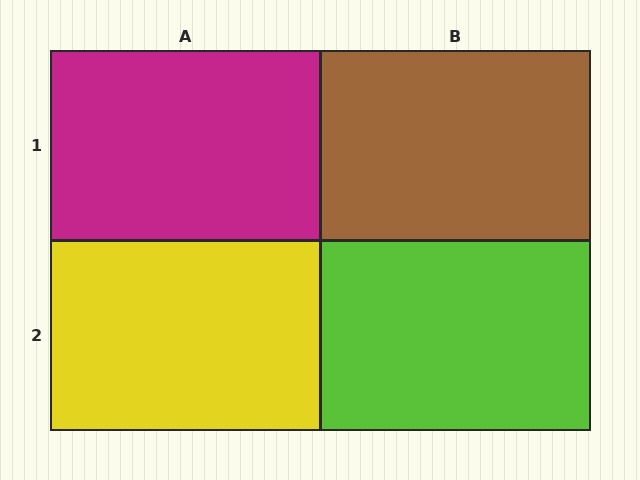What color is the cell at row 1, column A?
Magenta.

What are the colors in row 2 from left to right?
Yellow, lime.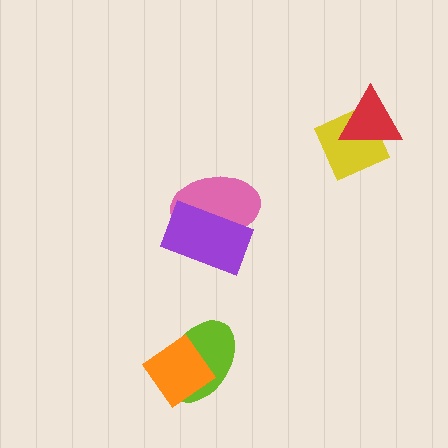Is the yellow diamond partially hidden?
Yes, it is partially covered by another shape.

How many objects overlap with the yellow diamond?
1 object overlaps with the yellow diamond.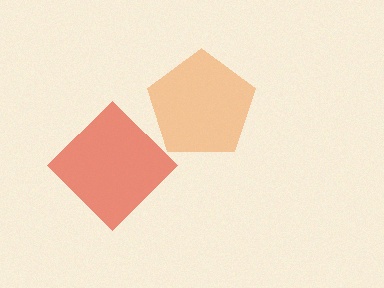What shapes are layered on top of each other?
The layered shapes are: an orange pentagon, a red diamond.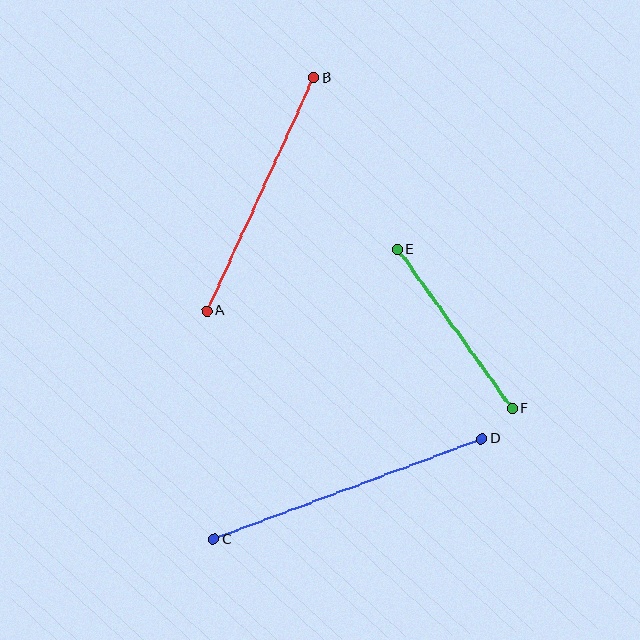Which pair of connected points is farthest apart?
Points C and D are farthest apart.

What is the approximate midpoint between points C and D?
The midpoint is at approximately (348, 489) pixels.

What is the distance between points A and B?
The distance is approximately 257 pixels.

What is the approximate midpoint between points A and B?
The midpoint is at approximately (260, 194) pixels.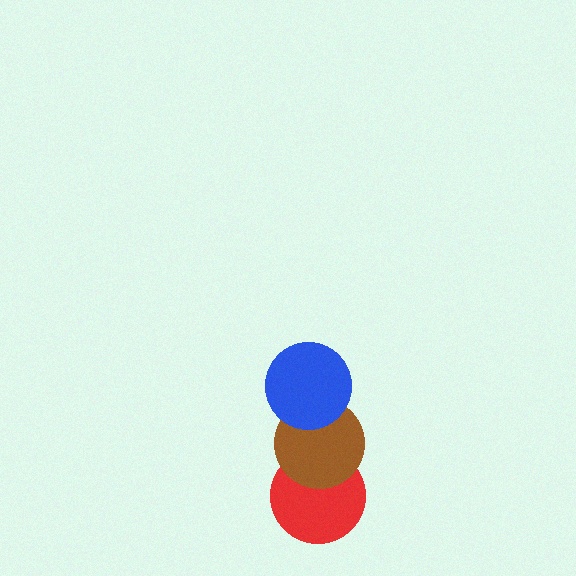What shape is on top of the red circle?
The brown circle is on top of the red circle.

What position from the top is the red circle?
The red circle is 3rd from the top.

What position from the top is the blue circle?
The blue circle is 1st from the top.